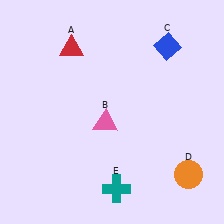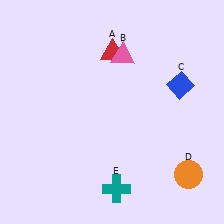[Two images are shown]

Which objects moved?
The objects that moved are: the red triangle (A), the pink triangle (B), the blue diamond (C).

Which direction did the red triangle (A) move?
The red triangle (A) moved right.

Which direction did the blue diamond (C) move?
The blue diamond (C) moved down.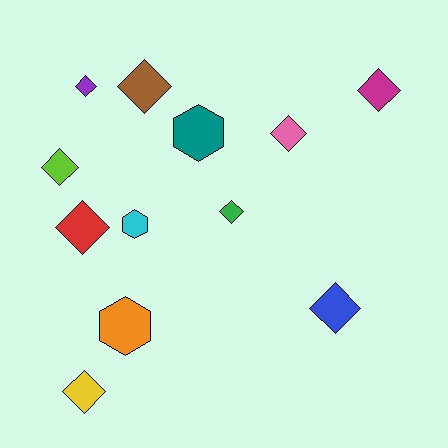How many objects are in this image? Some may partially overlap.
There are 12 objects.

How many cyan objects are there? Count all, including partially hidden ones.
There is 1 cyan object.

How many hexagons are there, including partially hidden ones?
There are 3 hexagons.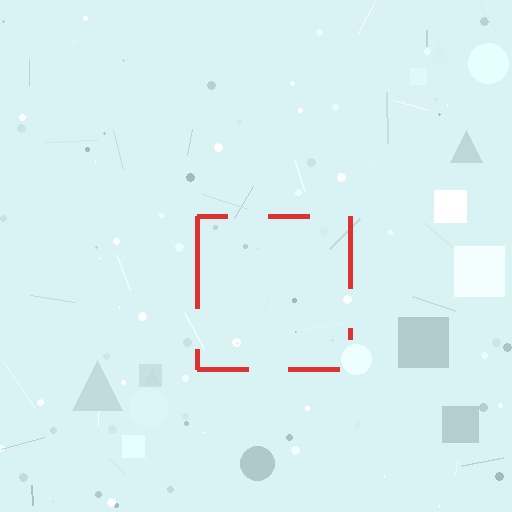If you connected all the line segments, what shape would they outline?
They would outline a square.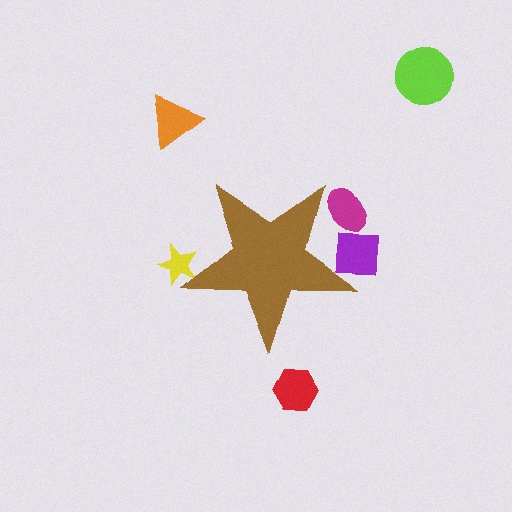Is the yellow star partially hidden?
Yes, the yellow star is partially hidden behind the brown star.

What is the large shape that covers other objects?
A brown star.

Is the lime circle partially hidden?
No, the lime circle is fully visible.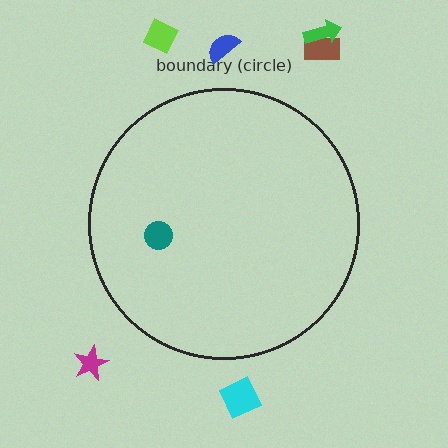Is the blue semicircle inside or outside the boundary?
Outside.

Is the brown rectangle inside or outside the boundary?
Outside.